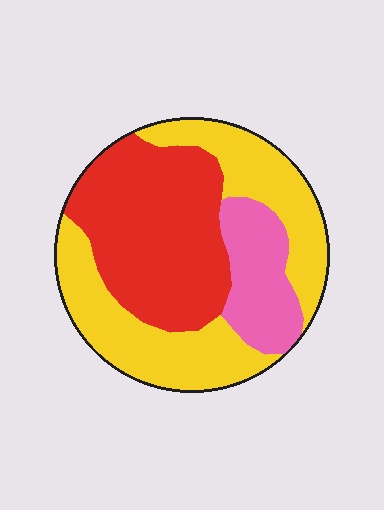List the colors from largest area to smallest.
From largest to smallest: yellow, red, pink.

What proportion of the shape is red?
Red covers 40% of the shape.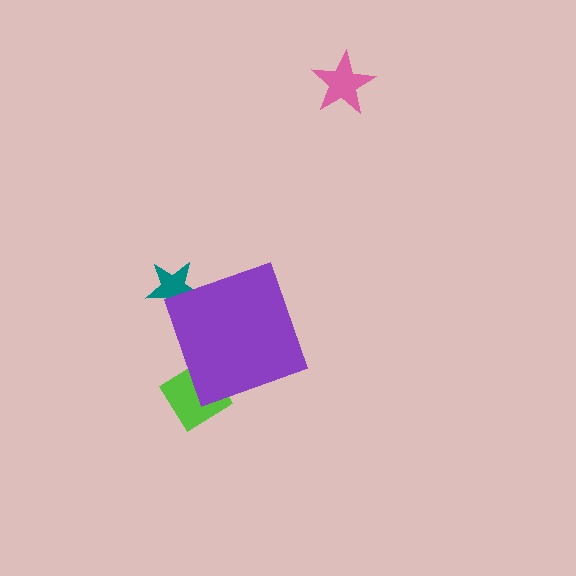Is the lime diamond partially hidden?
Yes, the lime diamond is partially hidden behind the purple diamond.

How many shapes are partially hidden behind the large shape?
2 shapes are partially hidden.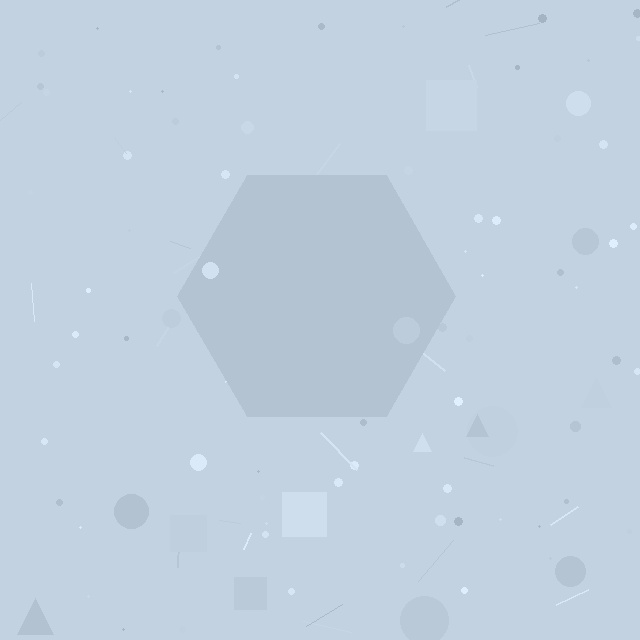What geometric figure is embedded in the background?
A hexagon is embedded in the background.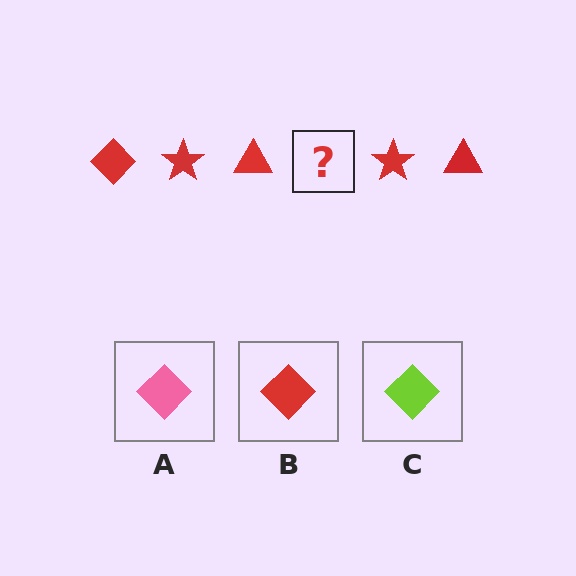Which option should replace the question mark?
Option B.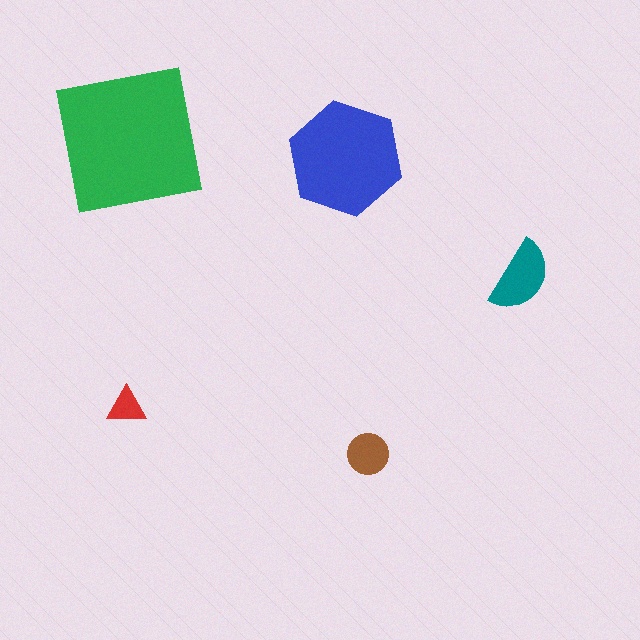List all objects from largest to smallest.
The green square, the blue hexagon, the teal semicircle, the brown circle, the red triangle.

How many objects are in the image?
There are 5 objects in the image.